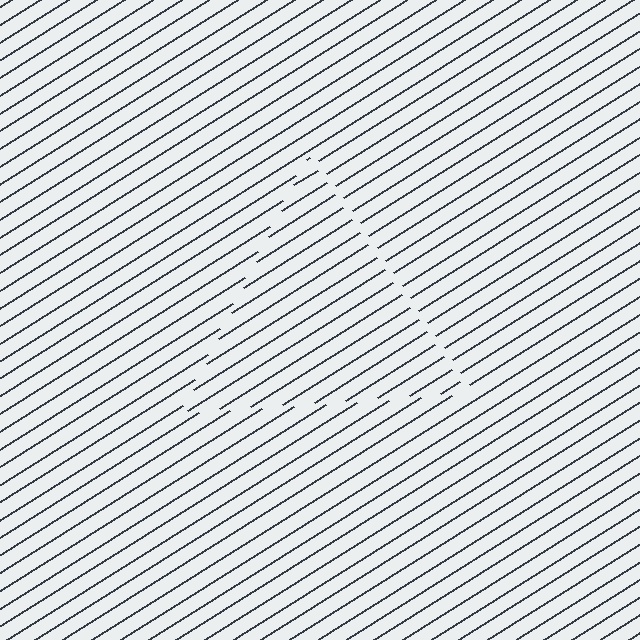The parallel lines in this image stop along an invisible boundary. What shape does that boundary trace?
An illusory triangle. The interior of the shape contains the same grating, shifted by half a period — the contour is defined by the phase discontinuity where line-ends from the inner and outer gratings abut.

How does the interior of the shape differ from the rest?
The interior of the shape contains the same grating, shifted by half a period — the contour is defined by the phase discontinuity where line-ends from the inner and outer gratings abut.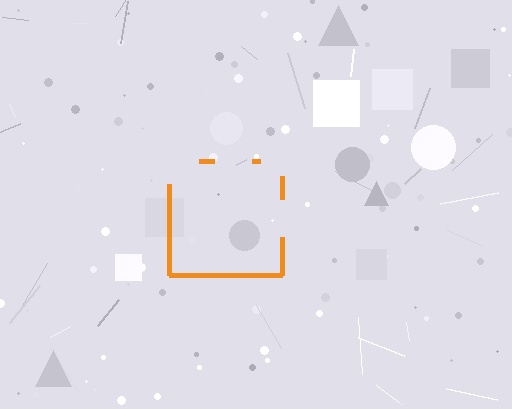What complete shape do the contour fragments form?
The contour fragments form a square.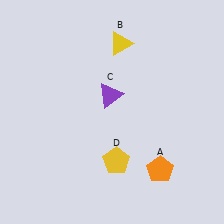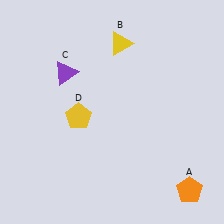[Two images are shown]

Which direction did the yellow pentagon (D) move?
The yellow pentagon (D) moved up.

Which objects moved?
The objects that moved are: the orange pentagon (A), the purple triangle (C), the yellow pentagon (D).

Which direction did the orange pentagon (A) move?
The orange pentagon (A) moved right.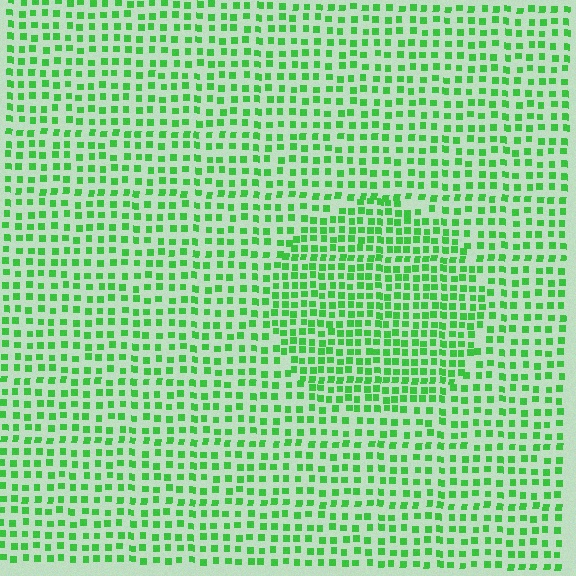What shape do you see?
I see a circle.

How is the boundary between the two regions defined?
The boundary is defined by a change in element density (approximately 1.6x ratio). All elements are the same color, size, and shape.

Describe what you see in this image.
The image contains small green elements arranged at two different densities. A circle-shaped region is visible where the elements are more densely packed than the surrounding area.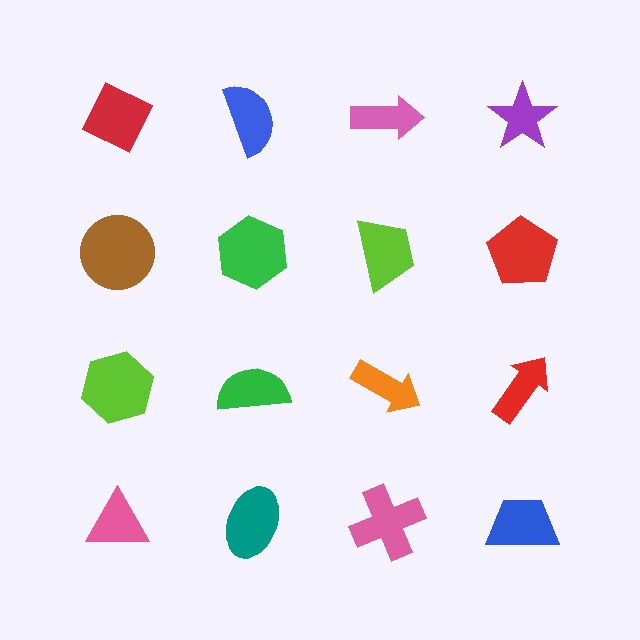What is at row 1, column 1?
A red diamond.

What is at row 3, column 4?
A red arrow.